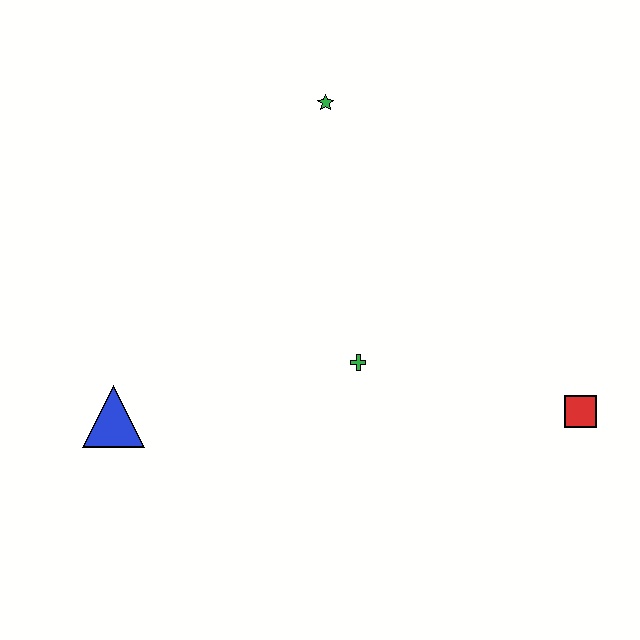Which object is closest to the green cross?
The red square is closest to the green cross.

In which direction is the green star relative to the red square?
The green star is above the red square.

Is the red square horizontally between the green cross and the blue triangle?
No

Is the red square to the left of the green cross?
No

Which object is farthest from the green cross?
The green star is farthest from the green cross.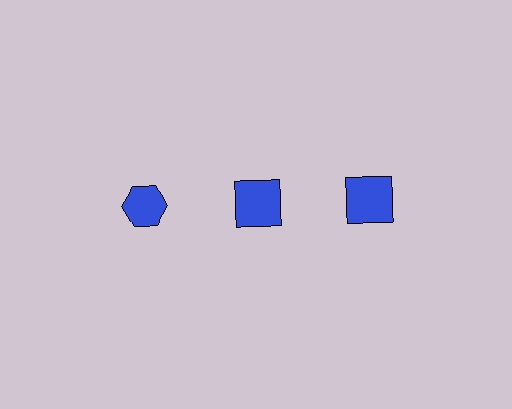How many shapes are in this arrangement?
There are 3 shapes arranged in a grid pattern.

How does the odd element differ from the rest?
It has a different shape: hexagon instead of square.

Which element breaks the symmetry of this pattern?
The blue hexagon in the top row, leftmost column breaks the symmetry. All other shapes are blue squares.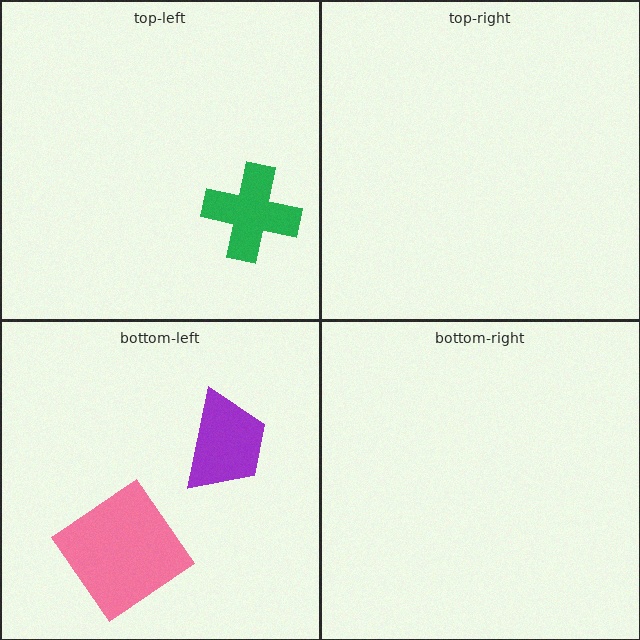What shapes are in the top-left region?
The green cross.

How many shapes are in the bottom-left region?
2.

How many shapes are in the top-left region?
1.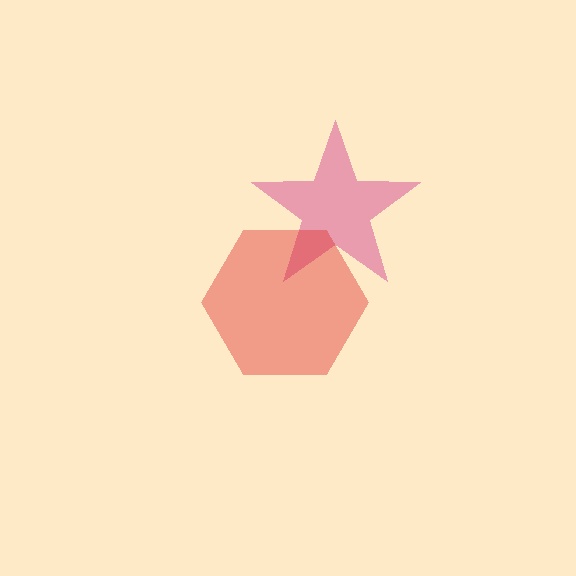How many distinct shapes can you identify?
There are 2 distinct shapes: a magenta star, a red hexagon.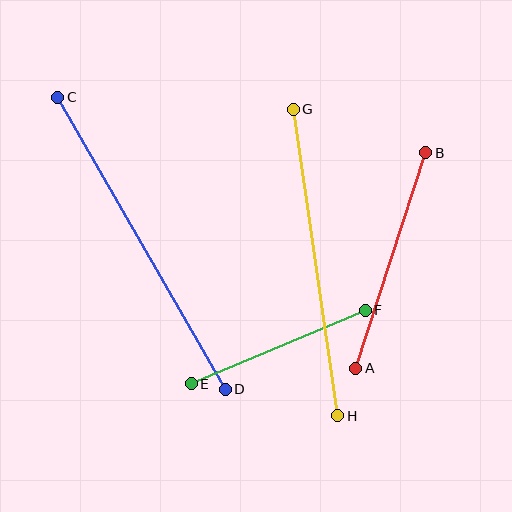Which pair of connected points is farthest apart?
Points C and D are farthest apart.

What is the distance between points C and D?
The distance is approximately 336 pixels.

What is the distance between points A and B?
The distance is approximately 226 pixels.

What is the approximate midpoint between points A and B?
The midpoint is at approximately (391, 261) pixels.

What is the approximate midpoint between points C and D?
The midpoint is at approximately (141, 243) pixels.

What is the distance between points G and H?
The distance is approximately 310 pixels.